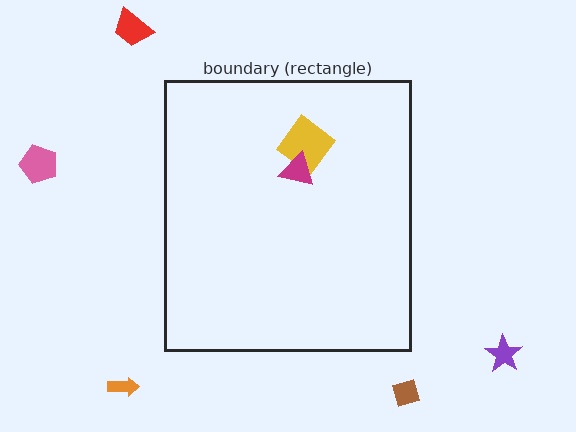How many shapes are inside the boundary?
2 inside, 5 outside.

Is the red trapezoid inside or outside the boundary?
Outside.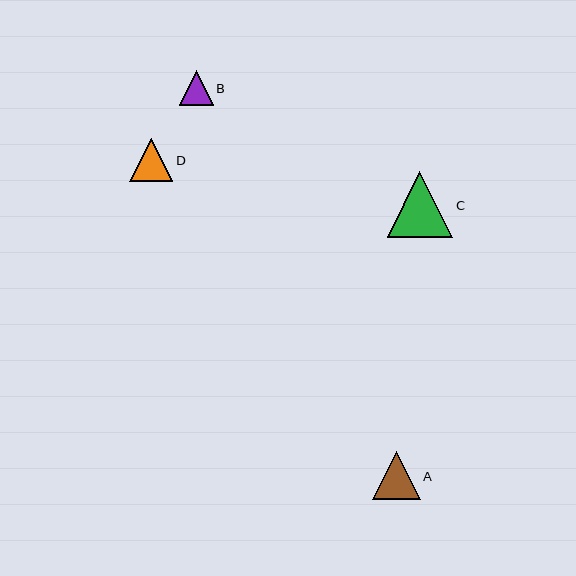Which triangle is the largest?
Triangle C is the largest with a size of approximately 66 pixels.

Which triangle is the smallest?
Triangle B is the smallest with a size of approximately 34 pixels.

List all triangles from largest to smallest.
From largest to smallest: C, A, D, B.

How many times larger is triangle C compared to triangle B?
Triangle C is approximately 1.9 times the size of triangle B.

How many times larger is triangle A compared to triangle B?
Triangle A is approximately 1.4 times the size of triangle B.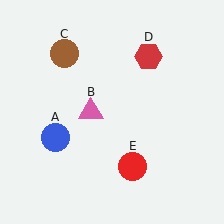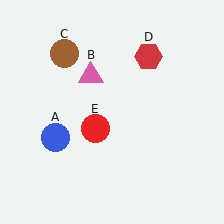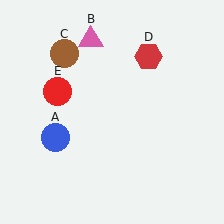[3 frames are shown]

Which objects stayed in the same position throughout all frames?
Blue circle (object A) and brown circle (object C) and red hexagon (object D) remained stationary.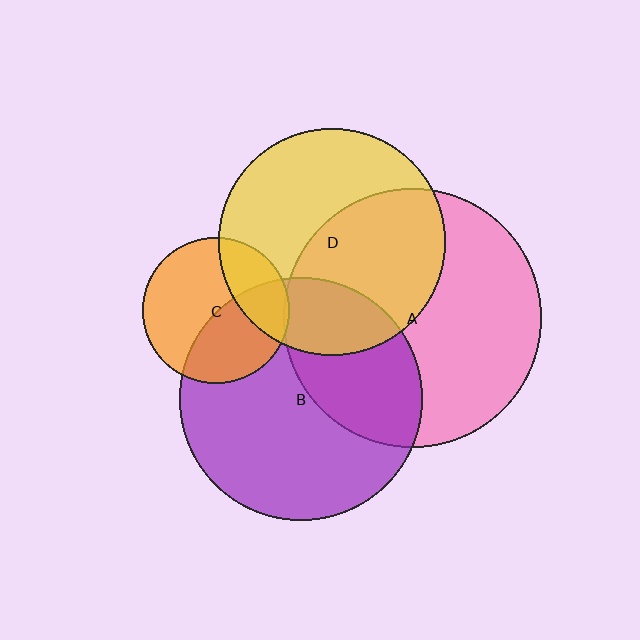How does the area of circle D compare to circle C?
Approximately 2.4 times.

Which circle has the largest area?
Circle A (pink).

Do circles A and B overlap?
Yes.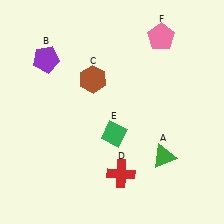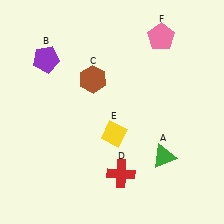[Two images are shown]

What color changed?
The diamond (E) changed from green in Image 1 to yellow in Image 2.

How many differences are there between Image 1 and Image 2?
There is 1 difference between the two images.